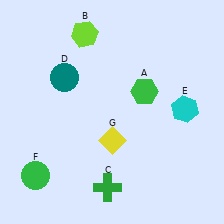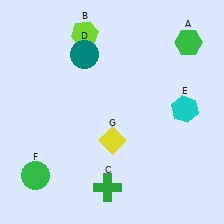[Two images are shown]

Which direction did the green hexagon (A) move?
The green hexagon (A) moved up.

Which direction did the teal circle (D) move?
The teal circle (D) moved up.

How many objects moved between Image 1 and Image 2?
2 objects moved between the two images.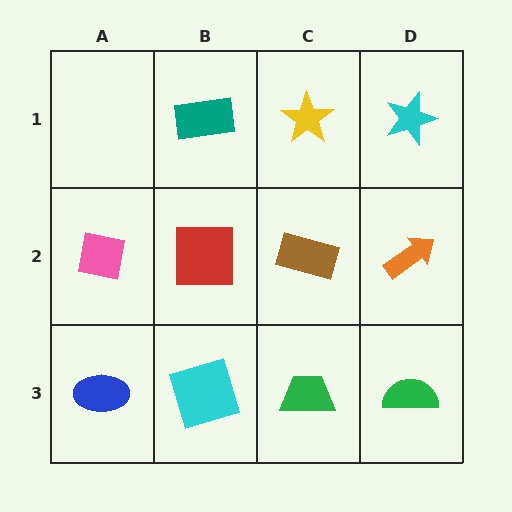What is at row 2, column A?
A pink square.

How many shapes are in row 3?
4 shapes.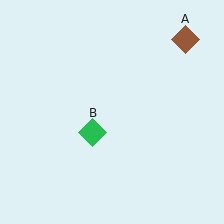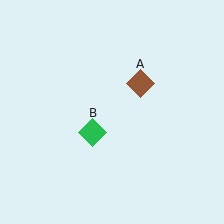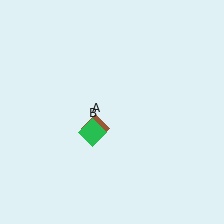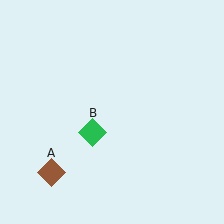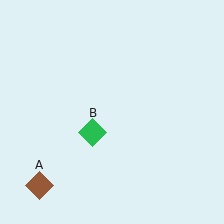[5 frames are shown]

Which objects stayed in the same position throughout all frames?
Green diamond (object B) remained stationary.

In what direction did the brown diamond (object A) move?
The brown diamond (object A) moved down and to the left.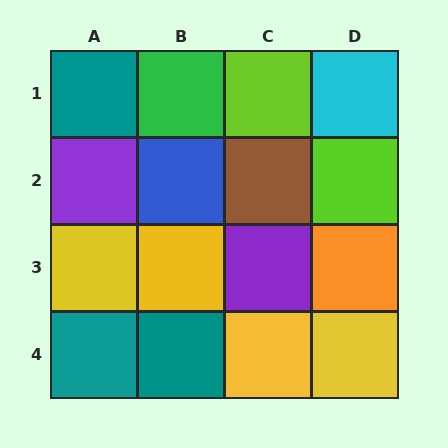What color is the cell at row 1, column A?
Teal.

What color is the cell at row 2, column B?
Blue.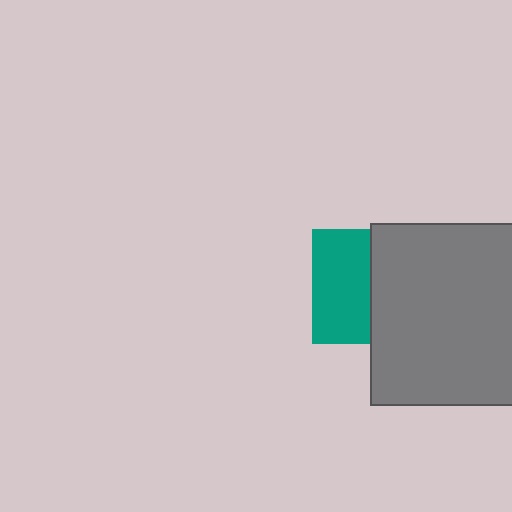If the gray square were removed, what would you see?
You would see the complete teal square.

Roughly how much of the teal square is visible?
About half of it is visible (roughly 50%).